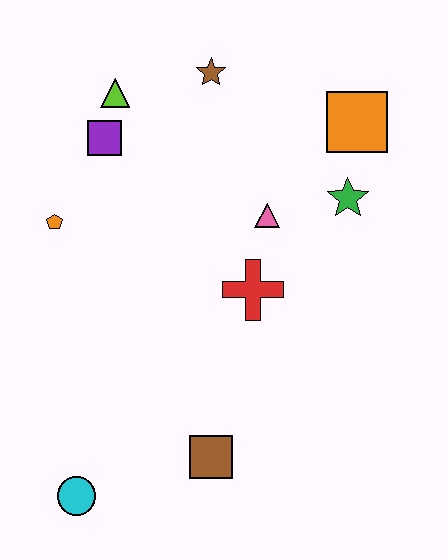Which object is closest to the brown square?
The cyan circle is closest to the brown square.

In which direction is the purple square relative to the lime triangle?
The purple square is below the lime triangle.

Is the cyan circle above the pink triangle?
No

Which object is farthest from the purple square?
The cyan circle is farthest from the purple square.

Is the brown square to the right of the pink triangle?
No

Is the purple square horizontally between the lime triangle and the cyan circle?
Yes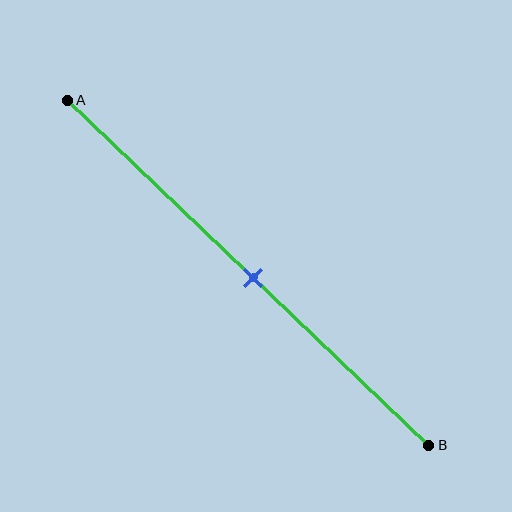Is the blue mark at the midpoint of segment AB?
Yes, the mark is approximately at the midpoint.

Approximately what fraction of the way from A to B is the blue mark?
The blue mark is approximately 50% of the way from A to B.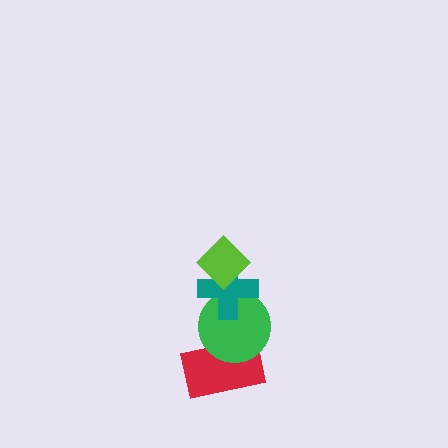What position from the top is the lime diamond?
The lime diamond is 1st from the top.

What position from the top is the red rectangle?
The red rectangle is 4th from the top.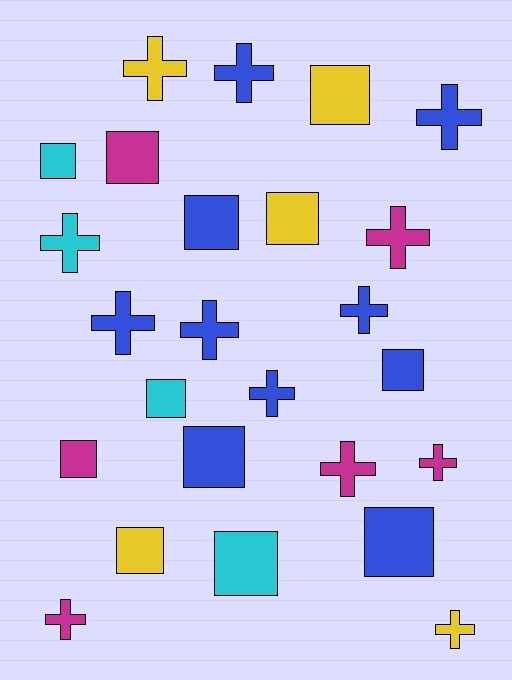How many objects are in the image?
There are 25 objects.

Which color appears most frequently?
Blue, with 10 objects.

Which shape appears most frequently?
Cross, with 13 objects.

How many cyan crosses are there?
There is 1 cyan cross.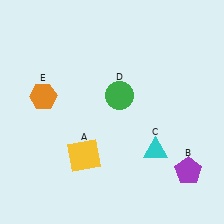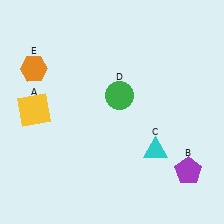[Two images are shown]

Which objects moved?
The objects that moved are: the yellow square (A), the orange hexagon (E).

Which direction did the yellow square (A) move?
The yellow square (A) moved left.